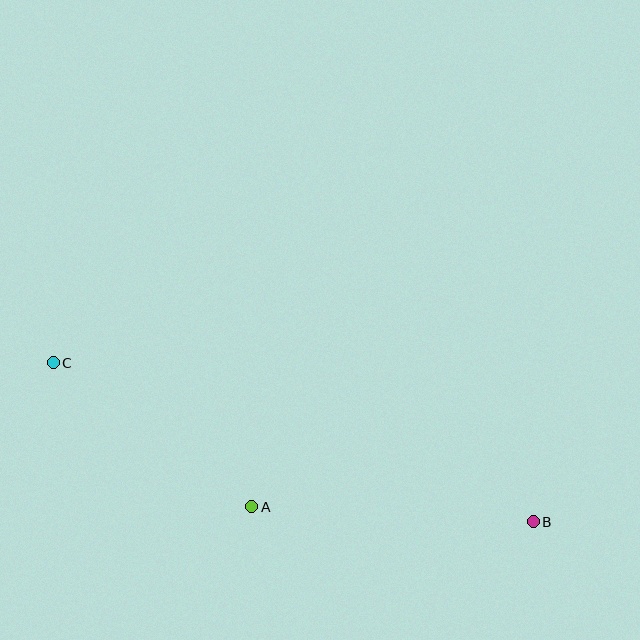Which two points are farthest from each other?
Points B and C are farthest from each other.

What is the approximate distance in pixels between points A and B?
The distance between A and B is approximately 282 pixels.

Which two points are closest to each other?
Points A and C are closest to each other.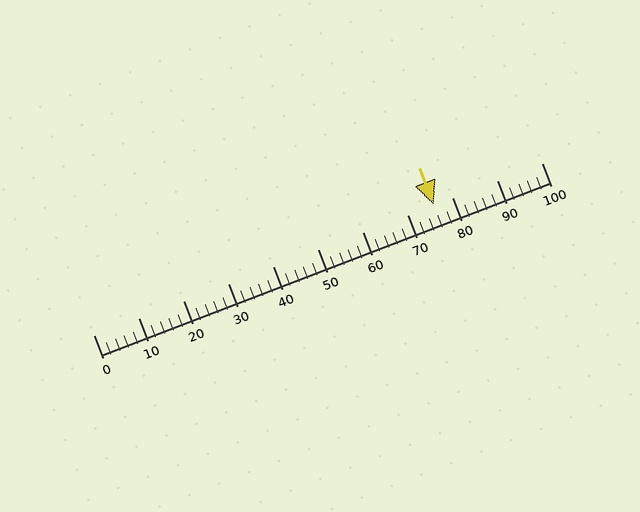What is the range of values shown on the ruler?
The ruler shows values from 0 to 100.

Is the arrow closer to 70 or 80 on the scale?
The arrow is closer to 80.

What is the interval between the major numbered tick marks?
The major tick marks are spaced 10 units apart.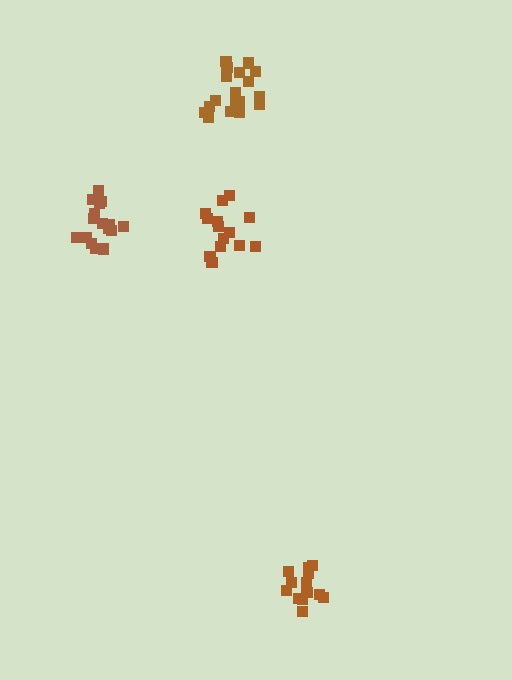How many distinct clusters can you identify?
There are 4 distinct clusters.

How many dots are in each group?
Group 1: 16 dots, Group 2: 19 dots, Group 3: 14 dots, Group 4: 14 dots (63 total).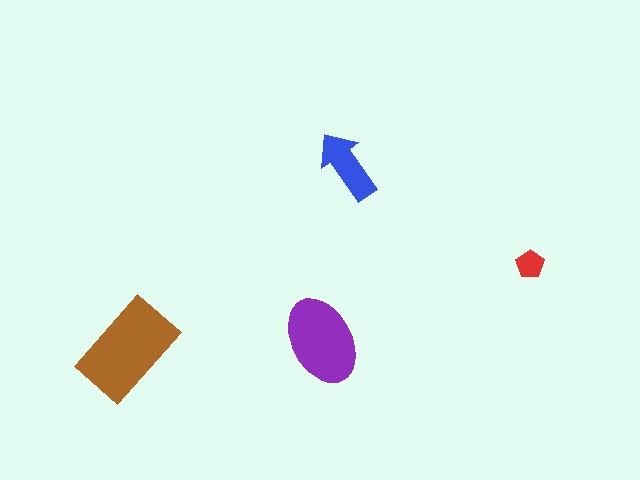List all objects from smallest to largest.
The red pentagon, the blue arrow, the purple ellipse, the brown rectangle.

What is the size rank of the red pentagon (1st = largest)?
4th.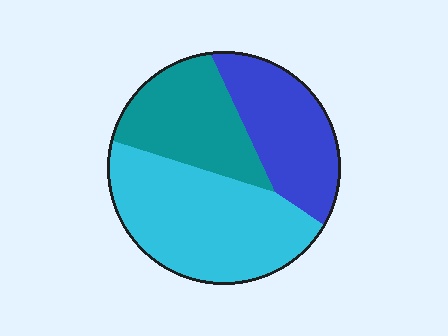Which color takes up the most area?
Cyan, at roughly 45%.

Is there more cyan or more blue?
Cyan.